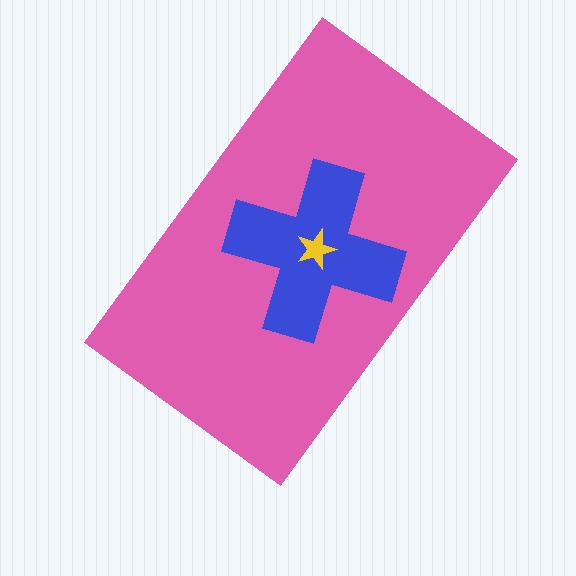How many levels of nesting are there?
3.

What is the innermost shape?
The yellow star.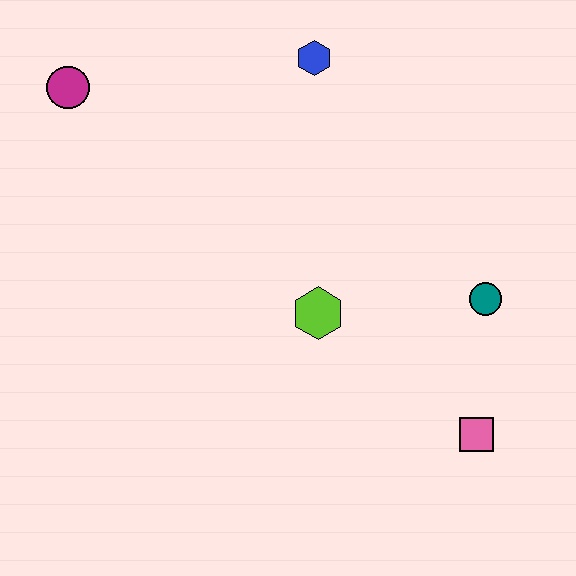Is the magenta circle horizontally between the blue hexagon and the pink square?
No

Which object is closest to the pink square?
The teal circle is closest to the pink square.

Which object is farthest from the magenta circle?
The pink square is farthest from the magenta circle.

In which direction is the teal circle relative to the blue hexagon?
The teal circle is below the blue hexagon.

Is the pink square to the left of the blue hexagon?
No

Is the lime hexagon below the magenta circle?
Yes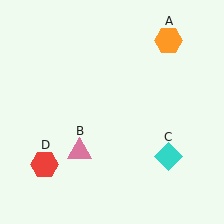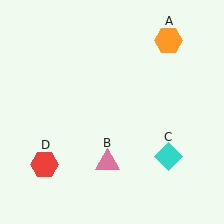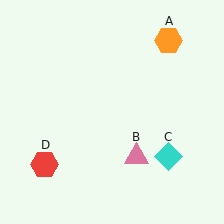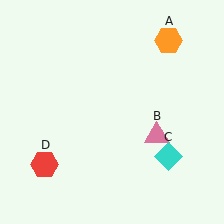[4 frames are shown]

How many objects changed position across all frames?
1 object changed position: pink triangle (object B).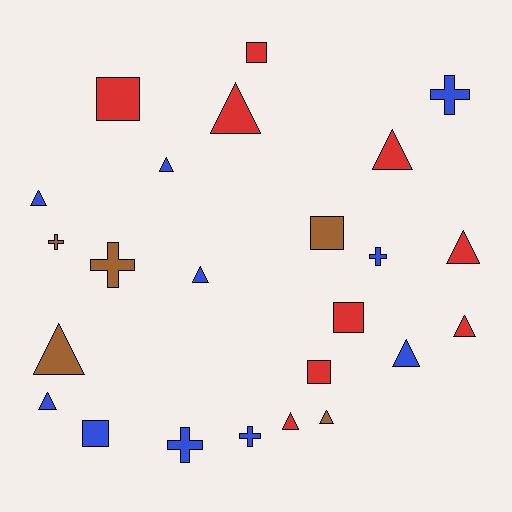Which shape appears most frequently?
Triangle, with 12 objects.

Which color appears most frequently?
Blue, with 10 objects.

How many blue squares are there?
There is 1 blue square.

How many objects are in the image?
There are 24 objects.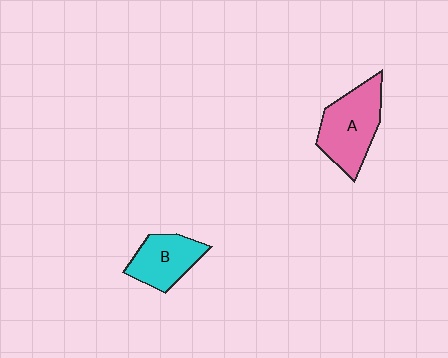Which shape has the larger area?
Shape A (pink).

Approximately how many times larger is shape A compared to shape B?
Approximately 1.4 times.